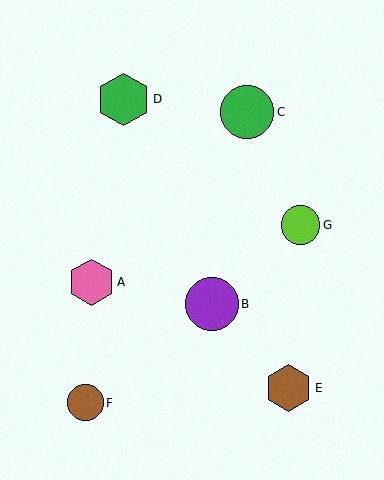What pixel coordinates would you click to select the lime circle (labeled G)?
Click at (301, 225) to select the lime circle G.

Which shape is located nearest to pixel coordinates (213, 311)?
The purple circle (labeled B) at (212, 304) is nearest to that location.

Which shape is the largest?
The green circle (labeled C) is the largest.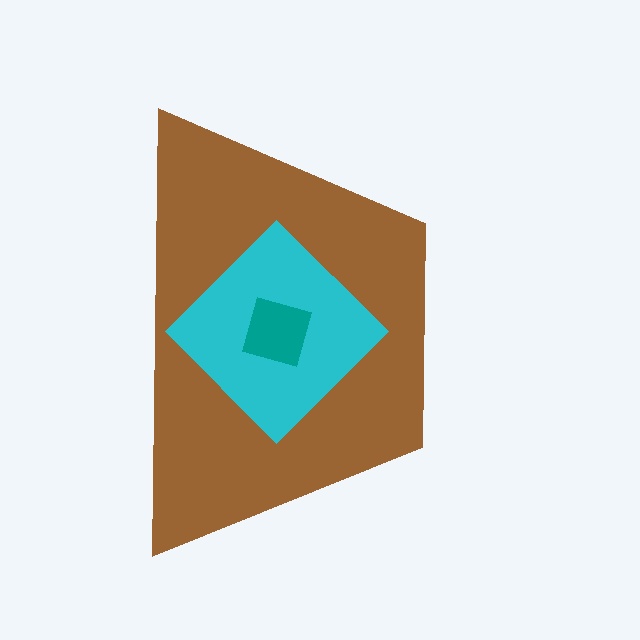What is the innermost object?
The teal square.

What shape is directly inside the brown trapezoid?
The cyan diamond.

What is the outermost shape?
The brown trapezoid.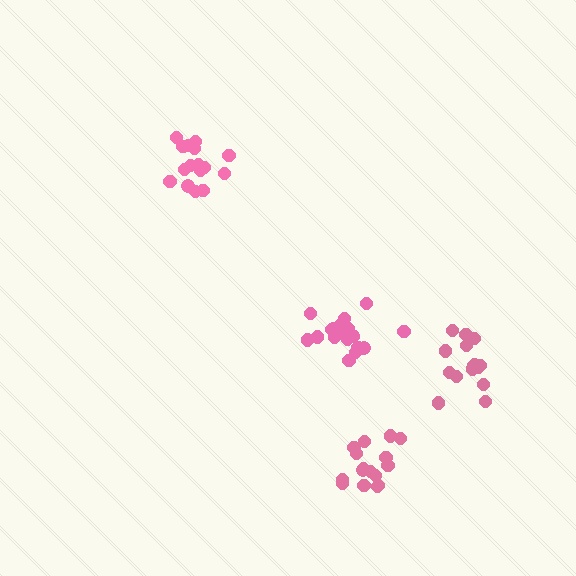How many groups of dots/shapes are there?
There are 4 groups.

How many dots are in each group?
Group 1: 16 dots, Group 2: 15 dots, Group 3: 20 dots, Group 4: 16 dots (67 total).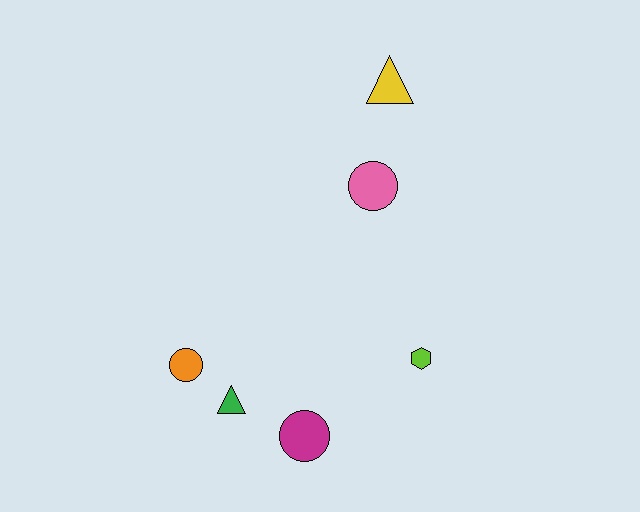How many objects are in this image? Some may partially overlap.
There are 6 objects.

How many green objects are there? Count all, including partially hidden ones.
There is 1 green object.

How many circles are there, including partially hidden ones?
There are 3 circles.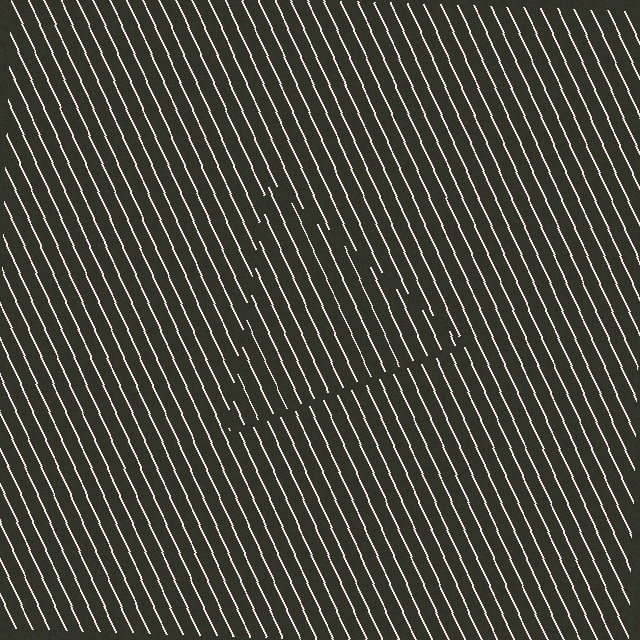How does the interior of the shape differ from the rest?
The interior of the shape contains the same grating, shifted by half a period — the contour is defined by the phase discontinuity where line-ends from the inner and outer gratings abut.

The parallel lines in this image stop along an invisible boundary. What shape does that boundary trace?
An illusory triangle. The interior of the shape contains the same grating, shifted by half a period — the contour is defined by the phase discontinuity where line-ends from the inner and outer gratings abut.